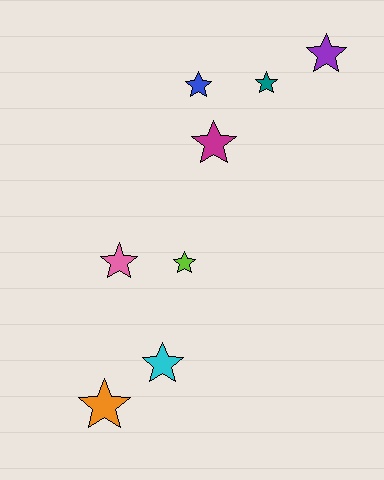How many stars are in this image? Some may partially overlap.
There are 8 stars.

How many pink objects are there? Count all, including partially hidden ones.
There is 1 pink object.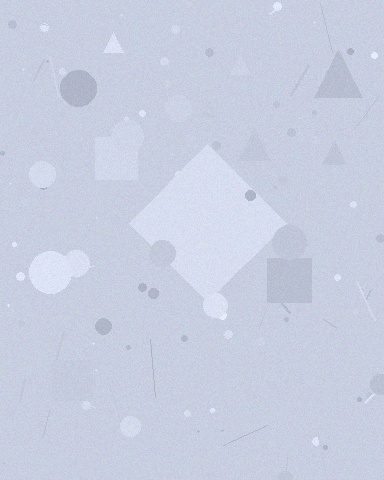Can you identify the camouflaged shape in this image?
The camouflaged shape is a diamond.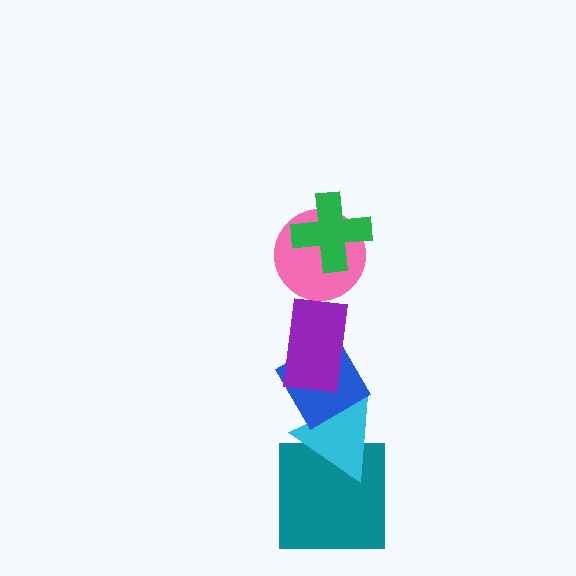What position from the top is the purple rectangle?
The purple rectangle is 3rd from the top.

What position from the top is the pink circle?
The pink circle is 2nd from the top.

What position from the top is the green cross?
The green cross is 1st from the top.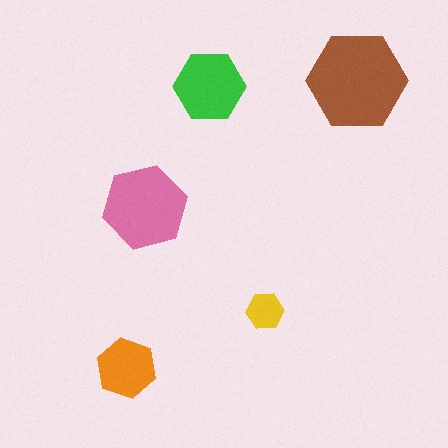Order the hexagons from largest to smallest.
the brown one, the pink one, the green one, the orange one, the yellow one.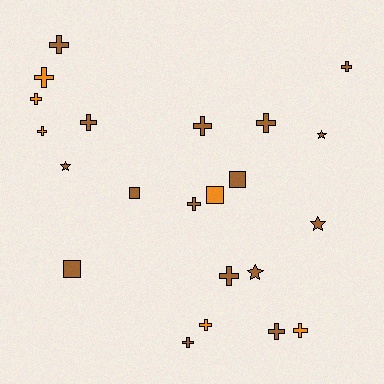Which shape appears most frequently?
Cross, with 14 objects.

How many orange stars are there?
There are no orange stars.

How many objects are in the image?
There are 22 objects.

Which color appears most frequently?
Brown, with 16 objects.